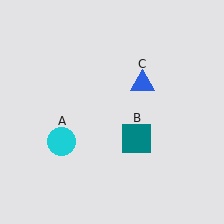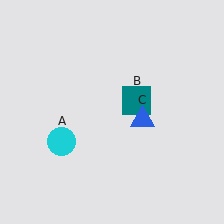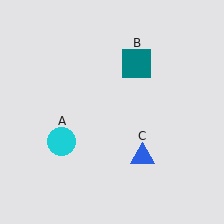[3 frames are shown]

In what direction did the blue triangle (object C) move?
The blue triangle (object C) moved down.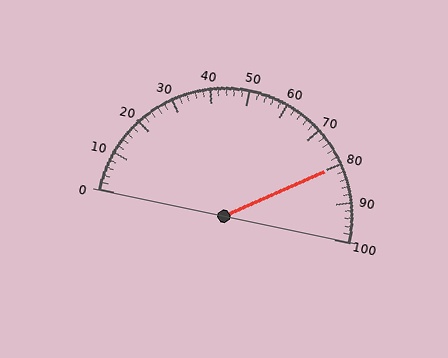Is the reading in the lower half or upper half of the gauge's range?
The reading is in the upper half of the range (0 to 100).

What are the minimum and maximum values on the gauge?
The gauge ranges from 0 to 100.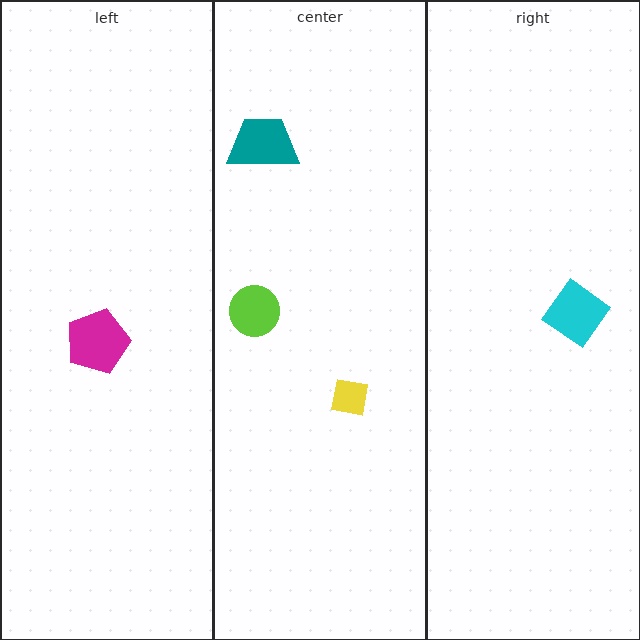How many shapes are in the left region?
1.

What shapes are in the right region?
The cyan diamond.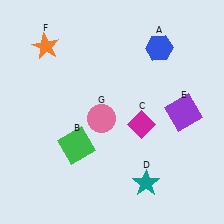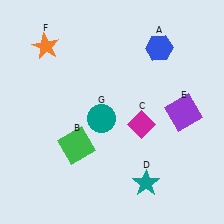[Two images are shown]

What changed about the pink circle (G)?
In Image 1, G is pink. In Image 2, it changed to teal.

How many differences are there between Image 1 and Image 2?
There is 1 difference between the two images.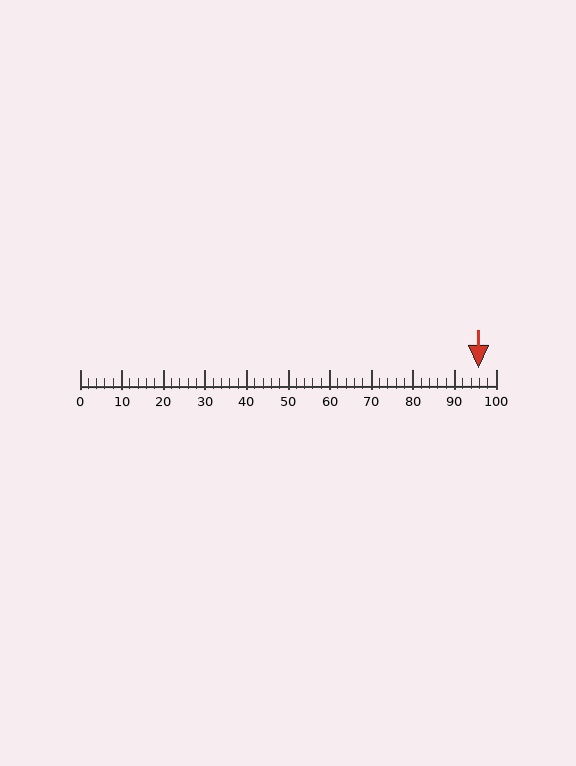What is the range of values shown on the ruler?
The ruler shows values from 0 to 100.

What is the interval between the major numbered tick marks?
The major tick marks are spaced 10 units apart.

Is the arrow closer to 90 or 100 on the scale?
The arrow is closer to 100.